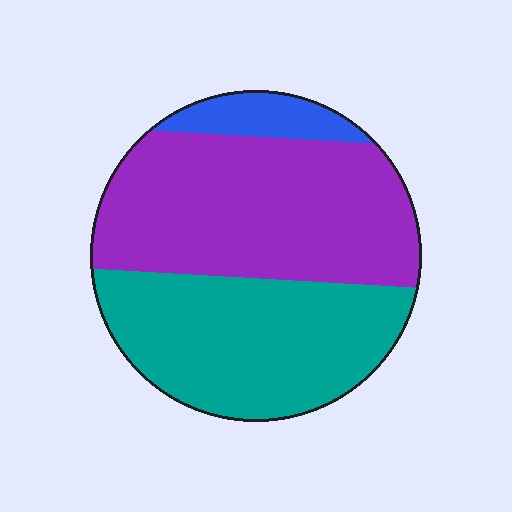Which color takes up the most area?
Purple, at roughly 50%.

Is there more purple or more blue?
Purple.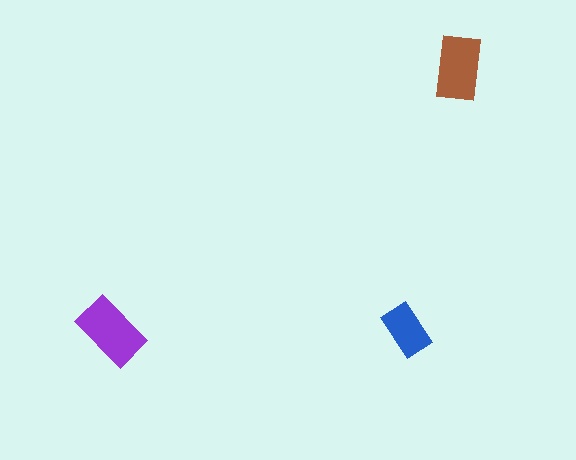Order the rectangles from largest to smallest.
the purple one, the brown one, the blue one.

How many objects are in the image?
There are 3 objects in the image.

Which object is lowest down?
The purple rectangle is bottommost.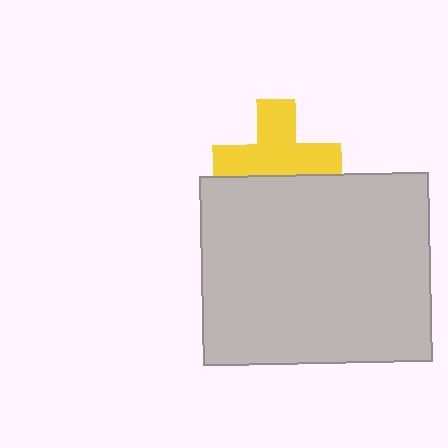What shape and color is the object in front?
The object in front is a light gray rectangle.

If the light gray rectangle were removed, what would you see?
You would see the complete yellow cross.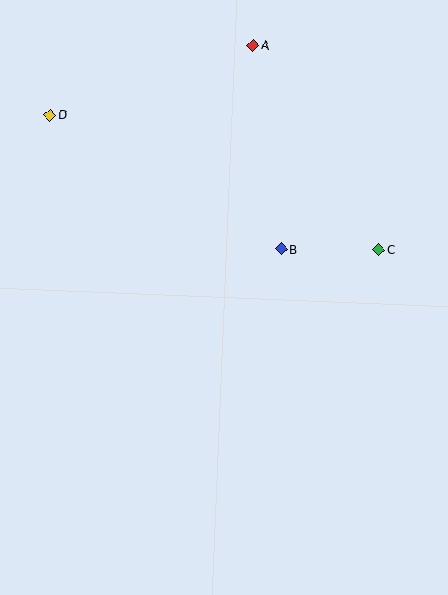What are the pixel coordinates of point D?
Point D is at (50, 115).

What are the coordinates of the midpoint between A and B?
The midpoint between A and B is at (267, 147).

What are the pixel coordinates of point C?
Point C is at (379, 250).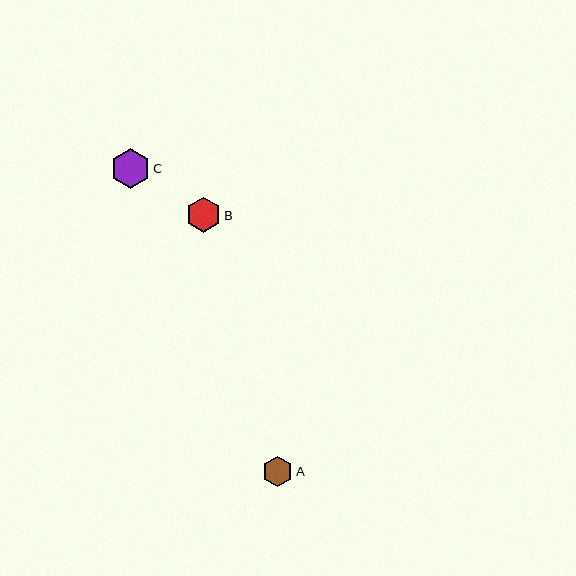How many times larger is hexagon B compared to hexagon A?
Hexagon B is approximately 1.1 times the size of hexagon A.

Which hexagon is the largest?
Hexagon C is the largest with a size of approximately 40 pixels.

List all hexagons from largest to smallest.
From largest to smallest: C, B, A.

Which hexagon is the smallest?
Hexagon A is the smallest with a size of approximately 31 pixels.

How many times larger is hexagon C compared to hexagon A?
Hexagon C is approximately 1.3 times the size of hexagon A.